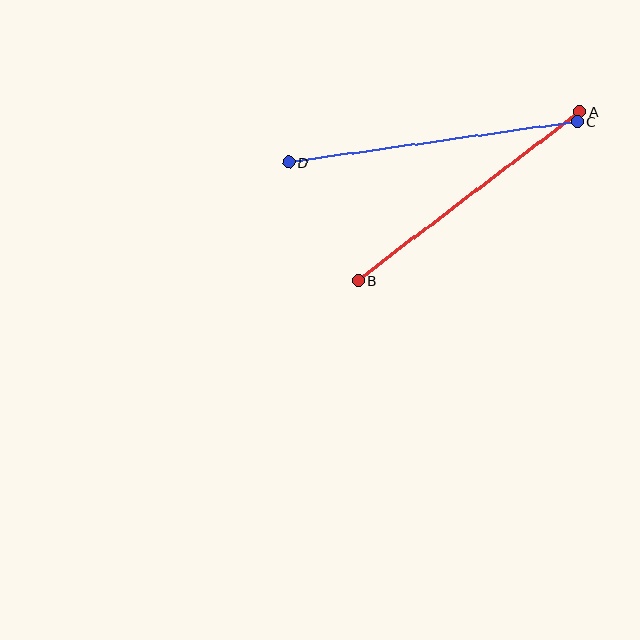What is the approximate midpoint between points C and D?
The midpoint is at approximately (433, 142) pixels.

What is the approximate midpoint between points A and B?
The midpoint is at approximately (469, 196) pixels.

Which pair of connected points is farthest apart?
Points C and D are farthest apart.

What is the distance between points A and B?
The distance is approximately 279 pixels.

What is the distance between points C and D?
The distance is approximately 291 pixels.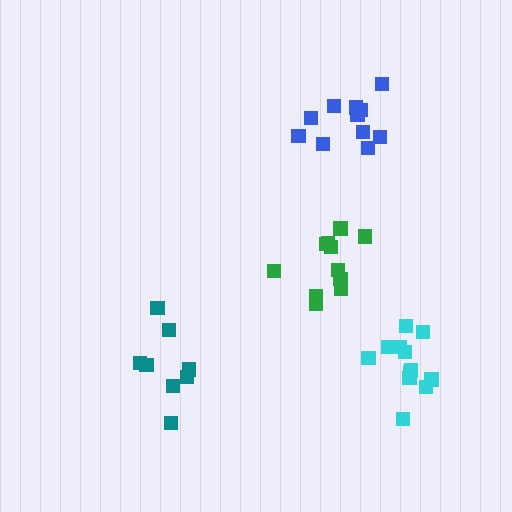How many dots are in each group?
Group 1: 12 dots, Group 2: 11 dots, Group 3: 8 dots, Group 4: 11 dots (42 total).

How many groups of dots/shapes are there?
There are 4 groups.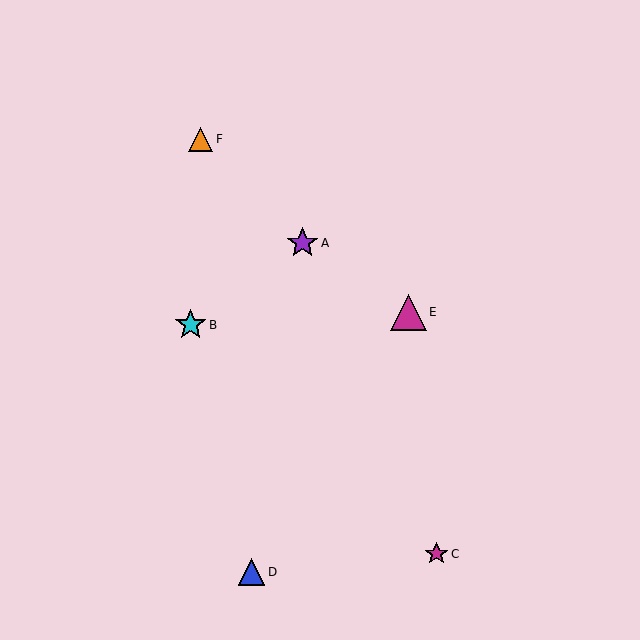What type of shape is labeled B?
Shape B is a cyan star.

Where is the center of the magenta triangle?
The center of the magenta triangle is at (408, 312).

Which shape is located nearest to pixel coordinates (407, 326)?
The magenta triangle (labeled E) at (408, 312) is nearest to that location.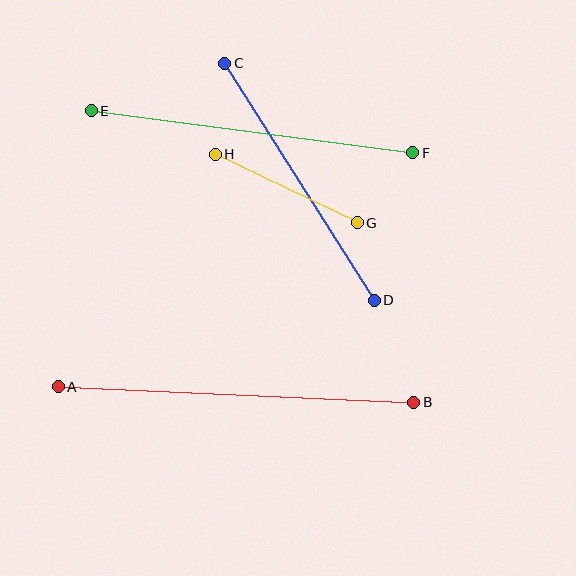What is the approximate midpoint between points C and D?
The midpoint is at approximately (299, 182) pixels.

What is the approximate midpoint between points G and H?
The midpoint is at approximately (286, 188) pixels.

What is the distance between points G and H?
The distance is approximately 157 pixels.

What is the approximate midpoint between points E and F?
The midpoint is at approximately (252, 132) pixels.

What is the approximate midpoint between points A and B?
The midpoint is at approximately (236, 394) pixels.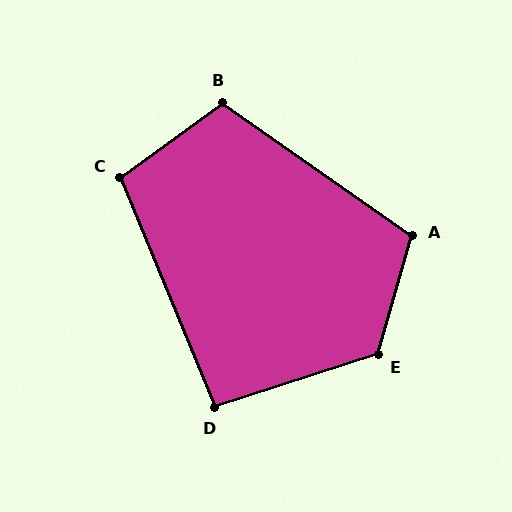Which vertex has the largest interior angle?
E, at approximately 124 degrees.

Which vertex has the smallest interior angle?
D, at approximately 94 degrees.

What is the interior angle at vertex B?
Approximately 109 degrees (obtuse).